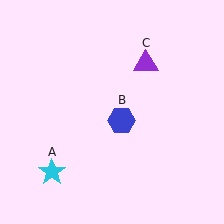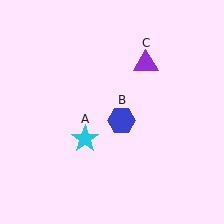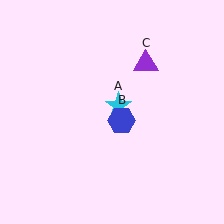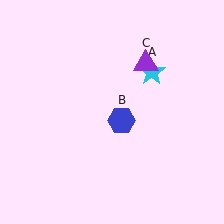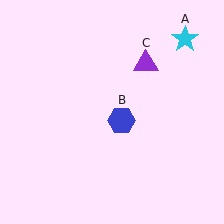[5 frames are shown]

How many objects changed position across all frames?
1 object changed position: cyan star (object A).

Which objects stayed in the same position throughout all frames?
Blue hexagon (object B) and purple triangle (object C) remained stationary.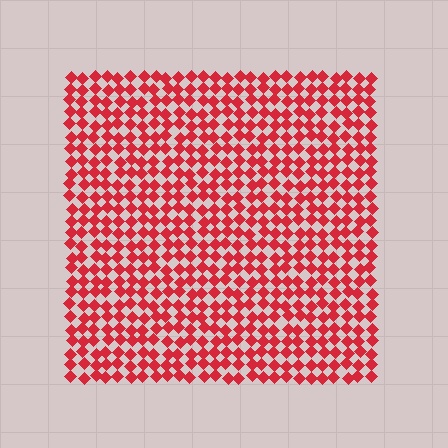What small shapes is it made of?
It is made of small diamonds.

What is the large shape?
The large shape is a square.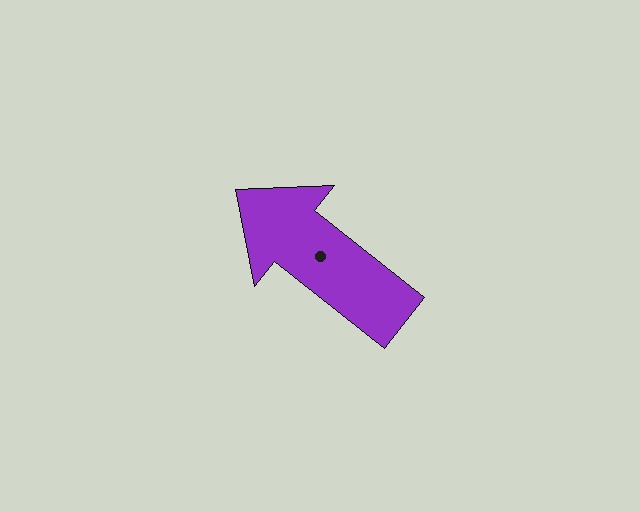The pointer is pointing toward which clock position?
Roughly 10 o'clock.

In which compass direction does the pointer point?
Northwest.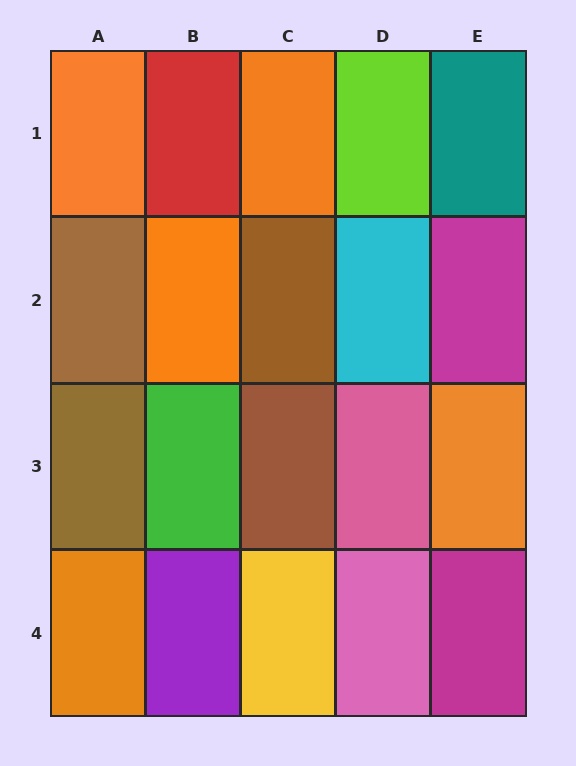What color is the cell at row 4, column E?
Magenta.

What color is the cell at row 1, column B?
Red.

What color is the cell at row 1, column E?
Teal.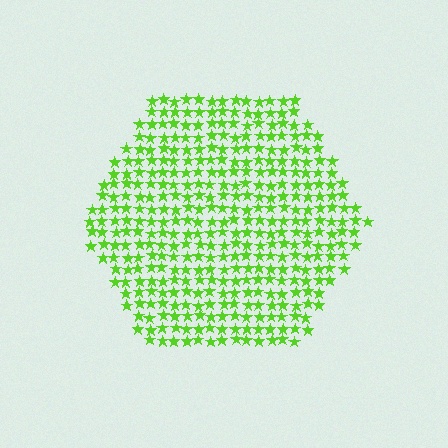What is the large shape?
The large shape is a hexagon.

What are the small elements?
The small elements are stars.